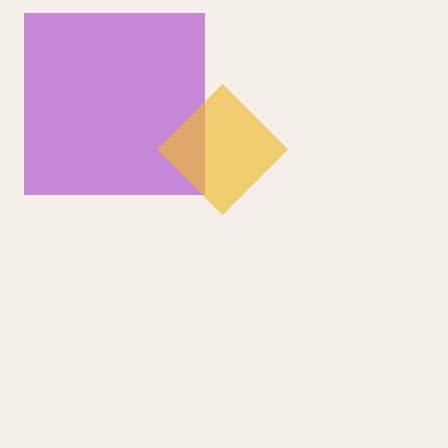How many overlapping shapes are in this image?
There are 2 overlapping shapes in the image.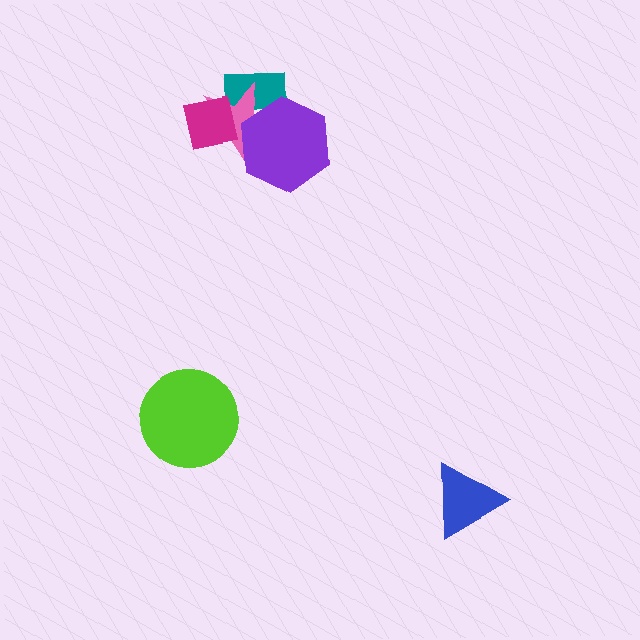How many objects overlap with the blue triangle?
0 objects overlap with the blue triangle.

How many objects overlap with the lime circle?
0 objects overlap with the lime circle.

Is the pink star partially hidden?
Yes, it is partially covered by another shape.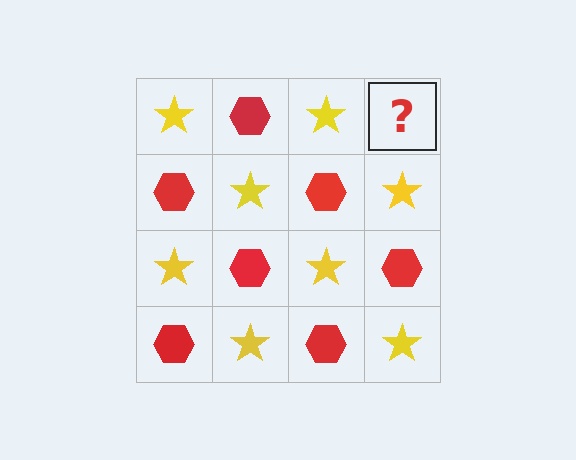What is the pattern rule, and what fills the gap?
The rule is that it alternates yellow star and red hexagon in a checkerboard pattern. The gap should be filled with a red hexagon.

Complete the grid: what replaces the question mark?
The question mark should be replaced with a red hexagon.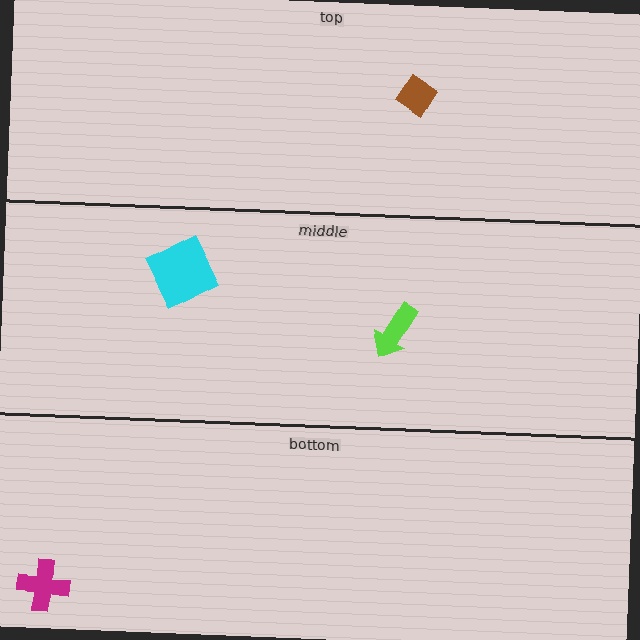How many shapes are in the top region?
1.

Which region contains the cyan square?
The middle region.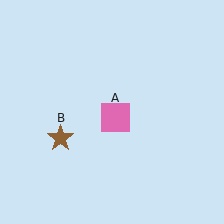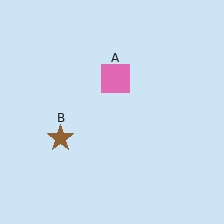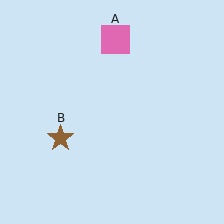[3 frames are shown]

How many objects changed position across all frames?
1 object changed position: pink square (object A).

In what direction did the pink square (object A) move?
The pink square (object A) moved up.